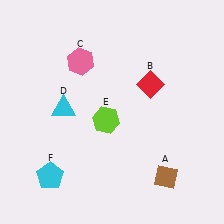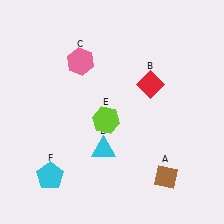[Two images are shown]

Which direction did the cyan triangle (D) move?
The cyan triangle (D) moved down.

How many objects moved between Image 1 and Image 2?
1 object moved between the two images.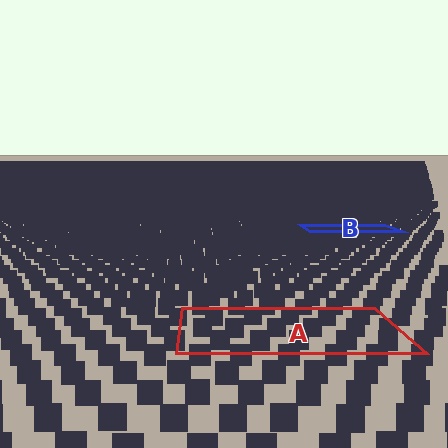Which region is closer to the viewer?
Region A is closer. The texture elements there are larger and more spread out.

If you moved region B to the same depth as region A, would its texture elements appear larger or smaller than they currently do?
They would appear larger. At a closer depth, the same texture elements are projected at a bigger on-screen size.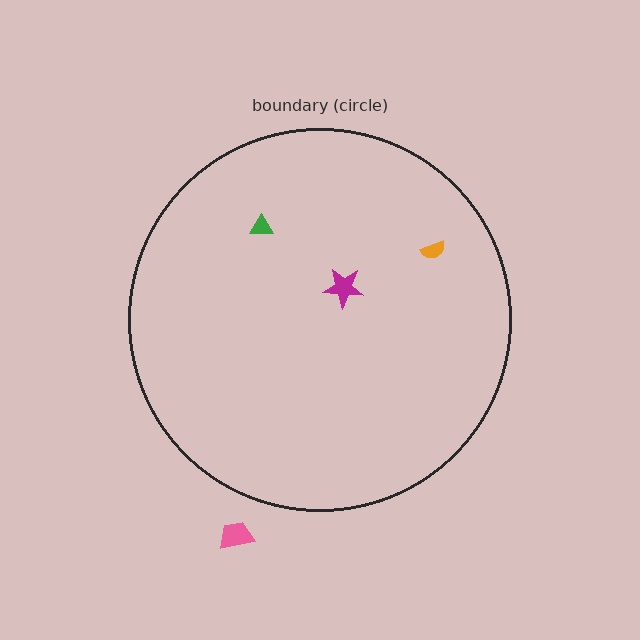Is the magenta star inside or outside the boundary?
Inside.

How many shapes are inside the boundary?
3 inside, 1 outside.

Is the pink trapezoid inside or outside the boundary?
Outside.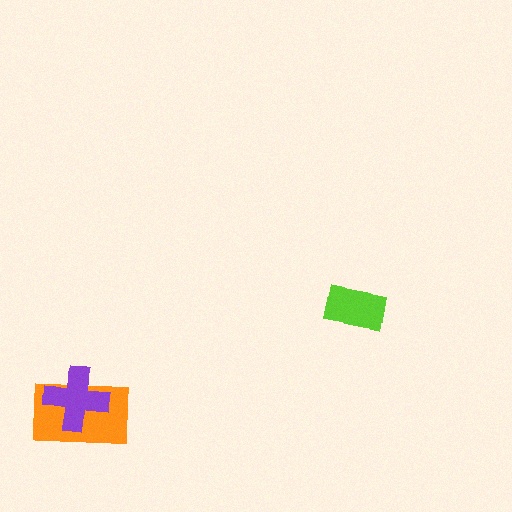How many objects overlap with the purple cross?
1 object overlaps with the purple cross.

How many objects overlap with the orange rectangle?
1 object overlaps with the orange rectangle.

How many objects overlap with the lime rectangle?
0 objects overlap with the lime rectangle.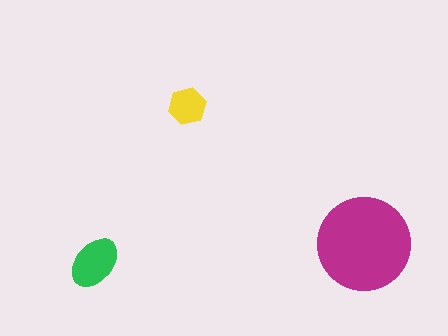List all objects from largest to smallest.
The magenta circle, the green ellipse, the yellow hexagon.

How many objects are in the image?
There are 3 objects in the image.